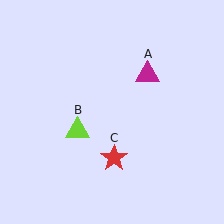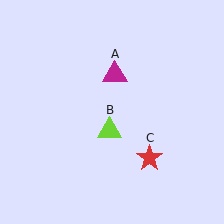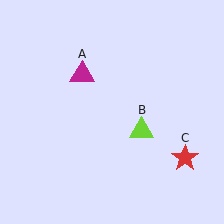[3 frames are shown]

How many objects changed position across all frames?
3 objects changed position: magenta triangle (object A), lime triangle (object B), red star (object C).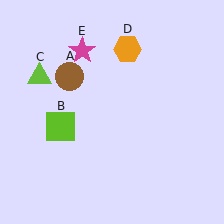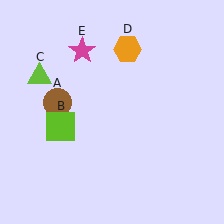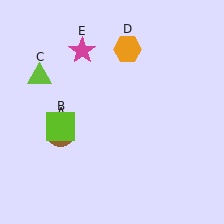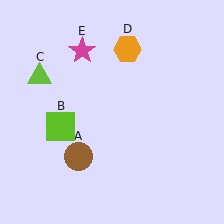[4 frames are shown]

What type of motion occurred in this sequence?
The brown circle (object A) rotated counterclockwise around the center of the scene.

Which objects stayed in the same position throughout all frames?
Lime square (object B) and lime triangle (object C) and orange hexagon (object D) and magenta star (object E) remained stationary.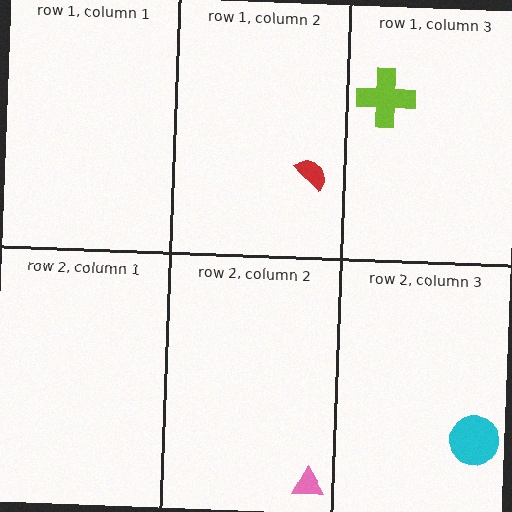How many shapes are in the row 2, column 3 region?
1.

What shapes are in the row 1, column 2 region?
The red semicircle.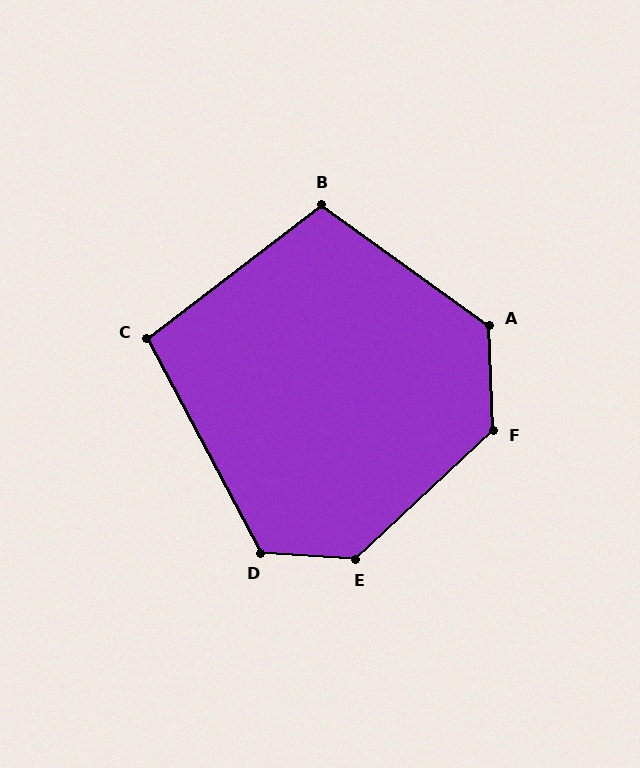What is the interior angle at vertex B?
Approximately 107 degrees (obtuse).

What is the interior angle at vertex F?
Approximately 131 degrees (obtuse).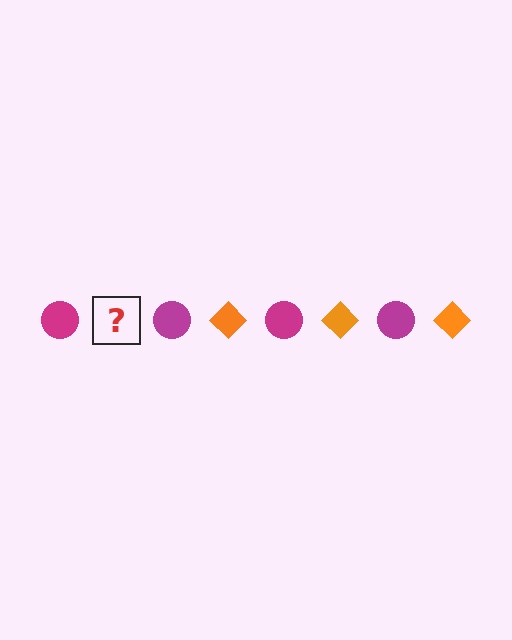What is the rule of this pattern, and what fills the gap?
The rule is that the pattern alternates between magenta circle and orange diamond. The gap should be filled with an orange diamond.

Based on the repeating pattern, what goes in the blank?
The blank should be an orange diamond.